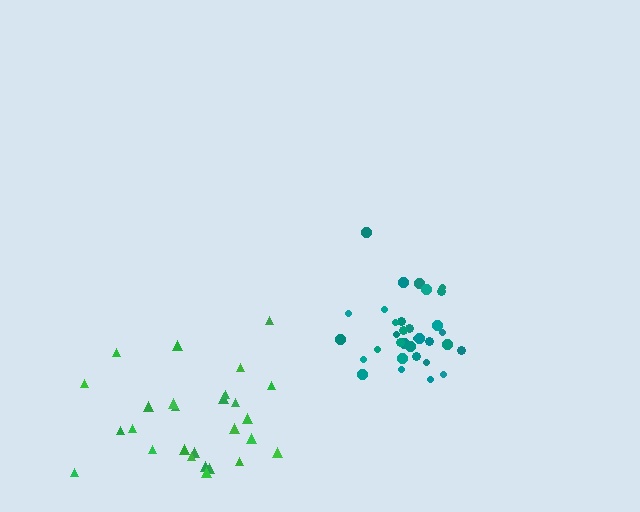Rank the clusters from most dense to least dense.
teal, green.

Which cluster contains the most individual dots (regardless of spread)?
Teal (33).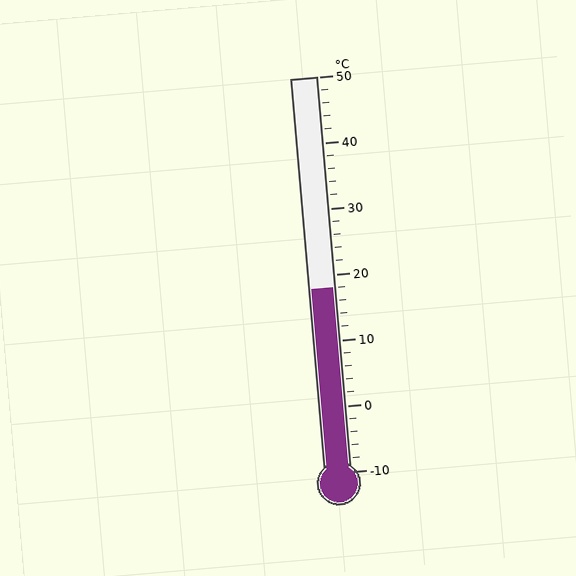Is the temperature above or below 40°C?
The temperature is below 40°C.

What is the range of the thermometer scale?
The thermometer scale ranges from -10°C to 50°C.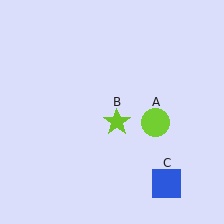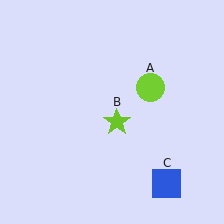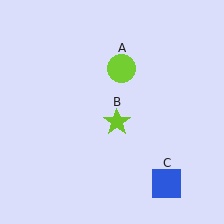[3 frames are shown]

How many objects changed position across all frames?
1 object changed position: lime circle (object A).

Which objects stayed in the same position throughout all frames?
Lime star (object B) and blue square (object C) remained stationary.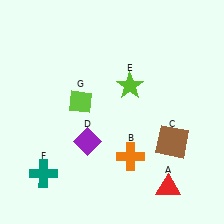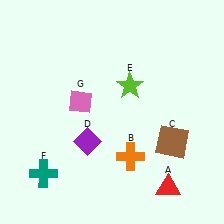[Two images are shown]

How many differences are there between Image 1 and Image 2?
There is 1 difference between the two images.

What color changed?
The diamond (G) changed from lime in Image 1 to pink in Image 2.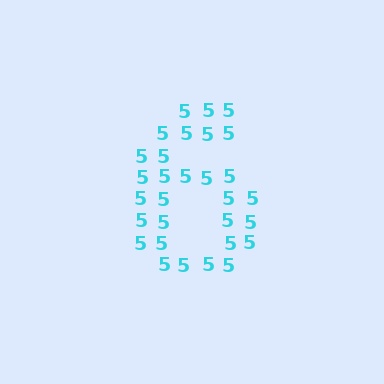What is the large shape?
The large shape is the digit 6.